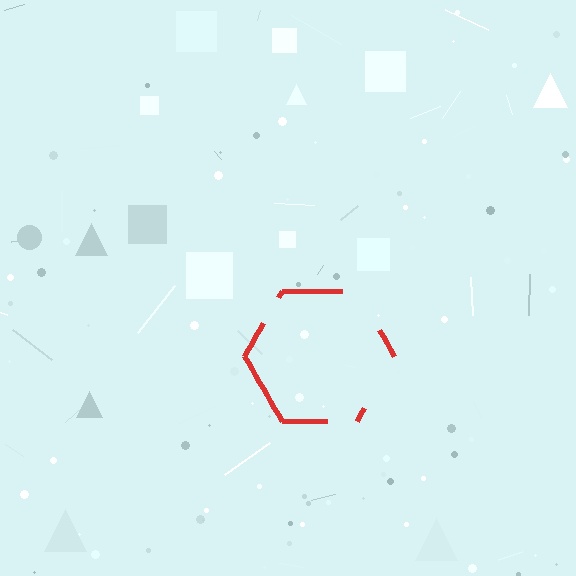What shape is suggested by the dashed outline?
The dashed outline suggests a hexagon.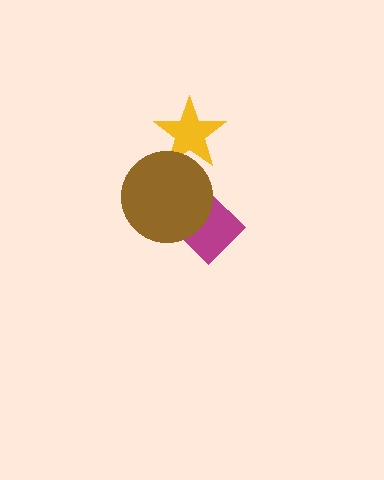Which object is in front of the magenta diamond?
The brown circle is in front of the magenta diamond.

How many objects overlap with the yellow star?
1 object overlaps with the yellow star.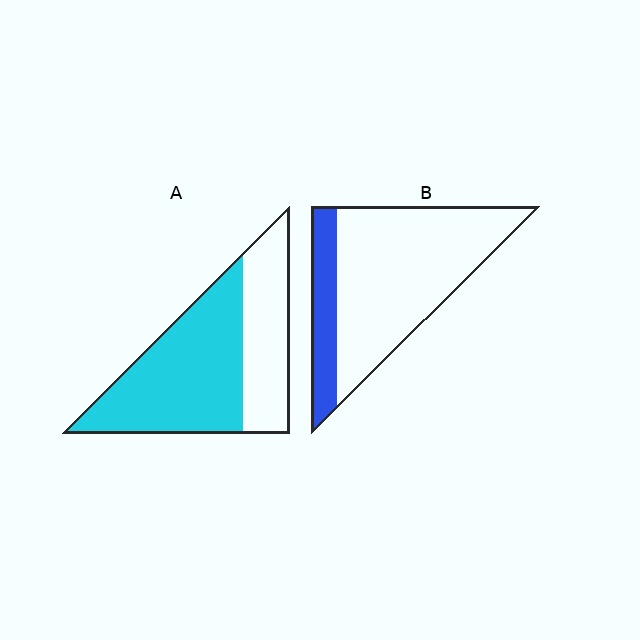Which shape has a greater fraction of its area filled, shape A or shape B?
Shape A.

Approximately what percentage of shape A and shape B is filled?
A is approximately 65% and B is approximately 20%.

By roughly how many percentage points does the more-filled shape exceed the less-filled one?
By roughly 40 percentage points (A over B).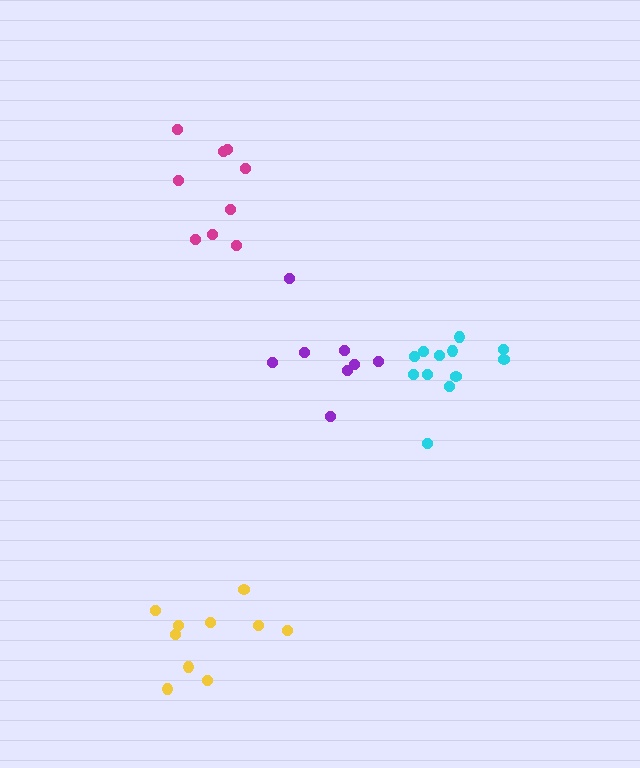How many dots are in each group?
Group 1: 10 dots, Group 2: 8 dots, Group 3: 9 dots, Group 4: 12 dots (39 total).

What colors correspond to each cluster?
The clusters are colored: yellow, purple, magenta, cyan.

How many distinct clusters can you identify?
There are 4 distinct clusters.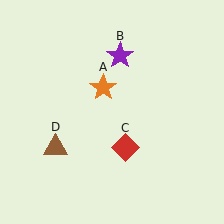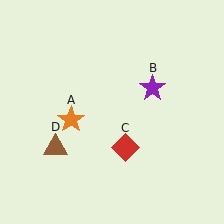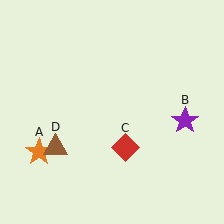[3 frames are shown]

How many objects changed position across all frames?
2 objects changed position: orange star (object A), purple star (object B).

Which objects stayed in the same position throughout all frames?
Red diamond (object C) and brown triangle (object D) remained stationary.